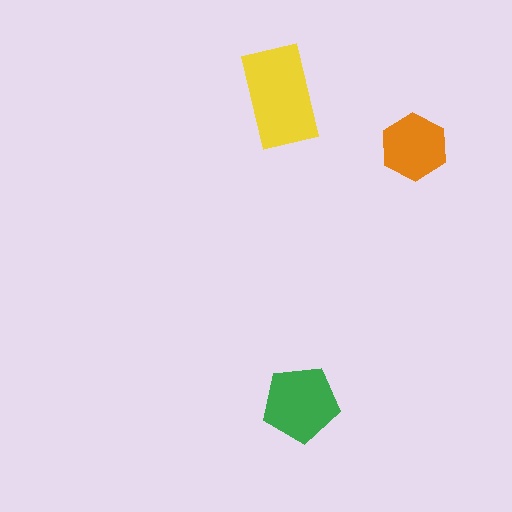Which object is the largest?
The yellow rectangle.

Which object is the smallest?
The orange hexagon.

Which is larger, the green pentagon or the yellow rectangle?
The yellow rectangle.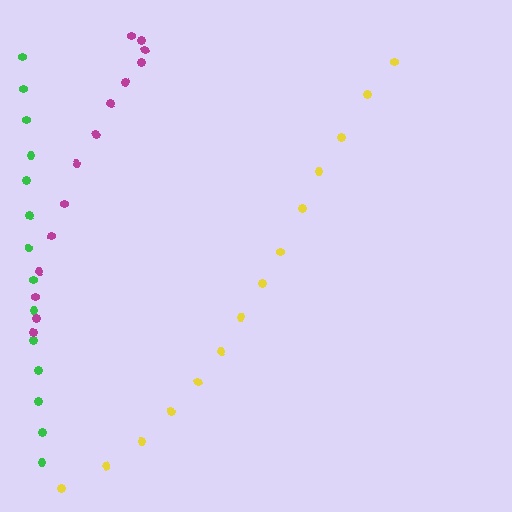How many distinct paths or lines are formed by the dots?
There are 3 distinct paths.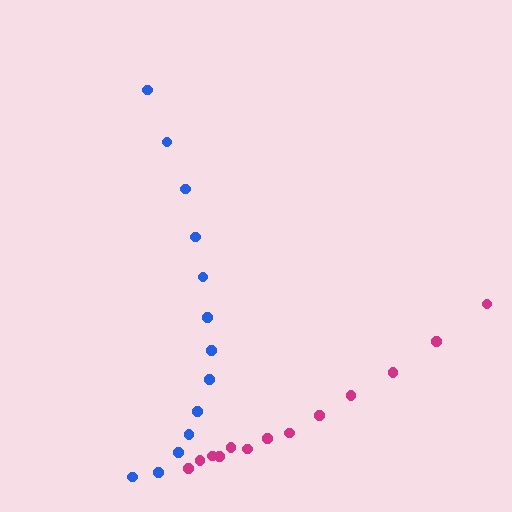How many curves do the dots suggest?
There are 2 distinct paths.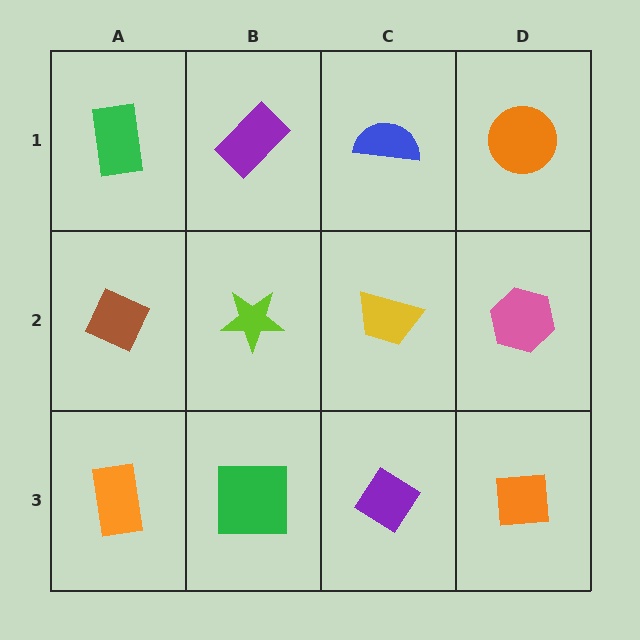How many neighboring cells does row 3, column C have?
3.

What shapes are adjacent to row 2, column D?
An orange circle (row 1, column D), an orange square (row 3, column D), a yellow trapezoid (row 2, column C).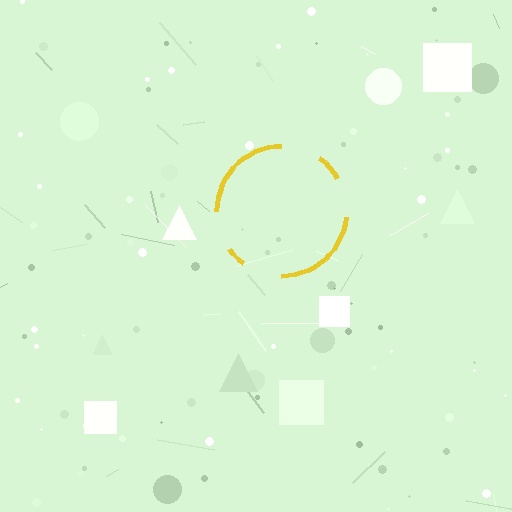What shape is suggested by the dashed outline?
The dashed outline suggests a circle.